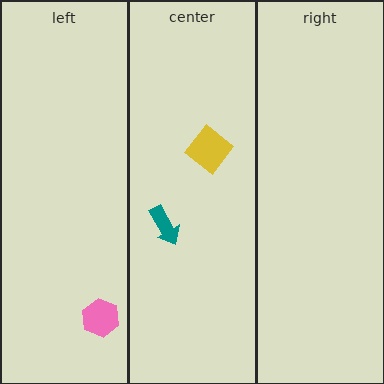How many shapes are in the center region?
2.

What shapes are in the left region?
The pink hexagon.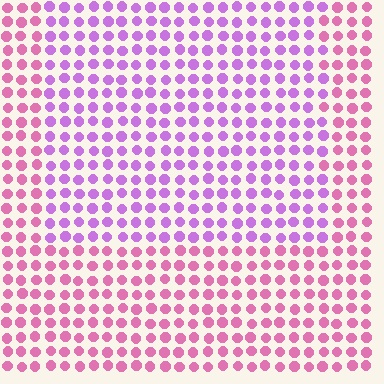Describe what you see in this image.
The image is filled with small pink elements in a uniform arrangement. A rectangle-shaped region is visible where the elements are tinted to a slightly different hue, forming a subtle color boundary.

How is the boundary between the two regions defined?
The boundary is defined purely by a slight shift in hue (about 40 degrees). Spacing, size, and orientation are identical on both sides.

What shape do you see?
I see a rectangle.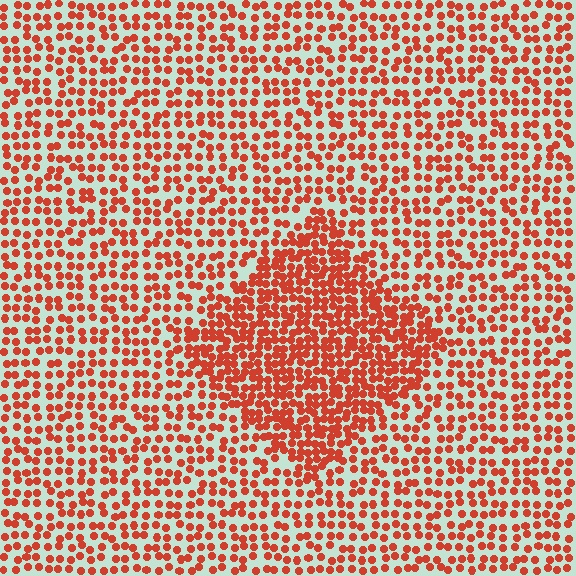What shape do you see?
I see a diamond.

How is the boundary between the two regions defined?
The boundary is defined by a change in element density (approximately 1.8x ratio). All elements are the same color, size, and shape.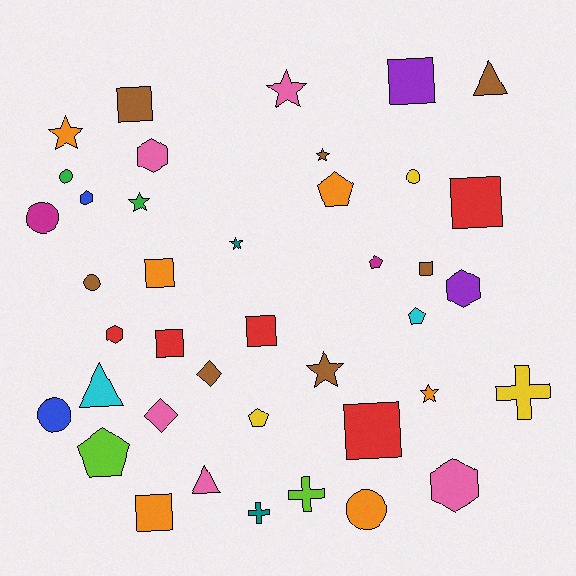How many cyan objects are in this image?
There are 2 cyan objects.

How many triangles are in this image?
There are 3 triangles.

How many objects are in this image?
There are 40 objects.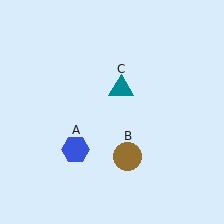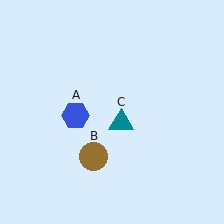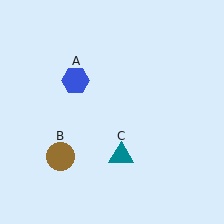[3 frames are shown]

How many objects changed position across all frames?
3 objects changed position: blue hexagon (object A), brown circle (object B), teal triangle (object C).